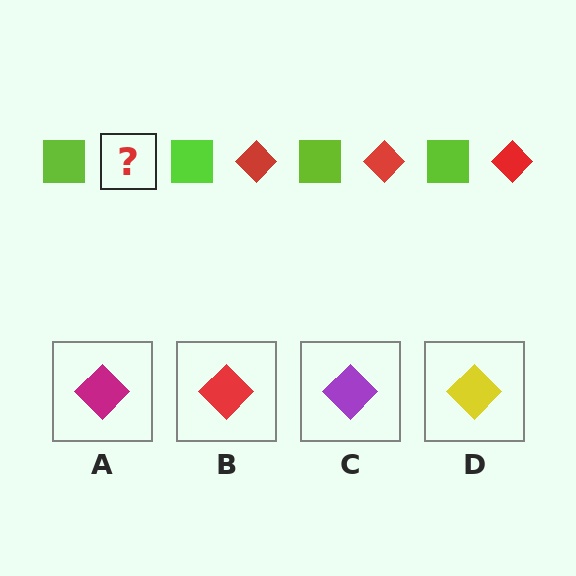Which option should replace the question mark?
Option B.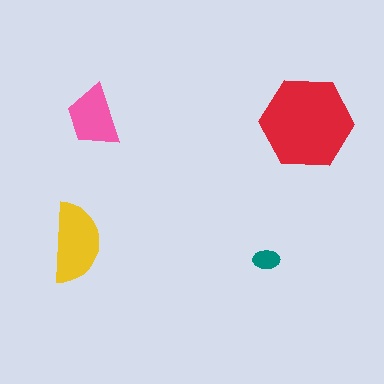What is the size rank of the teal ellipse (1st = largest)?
4th.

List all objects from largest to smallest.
The red hexagon, the yellow semicircle, the pink trapezoid, the teal ellipse.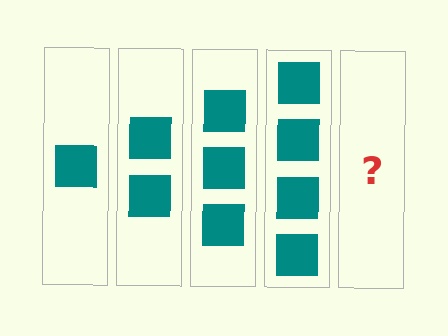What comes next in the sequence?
The next element should be 5 squares.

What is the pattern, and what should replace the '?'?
The pattern is that each step adds one more square. The '?' should be 5 squares.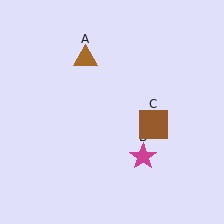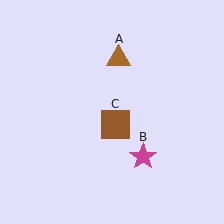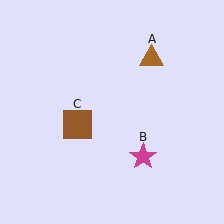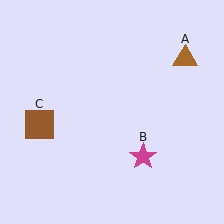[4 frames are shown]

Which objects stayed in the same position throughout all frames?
Magenta star (object B) remained stationary.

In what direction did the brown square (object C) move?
The brown square (object C) moved left.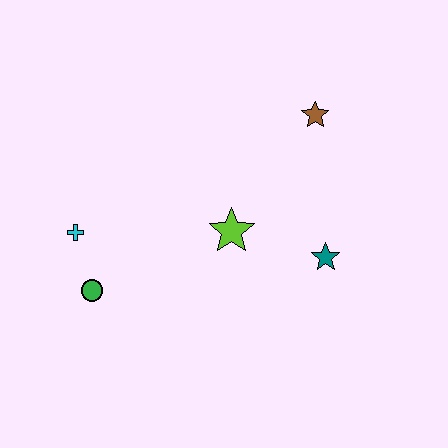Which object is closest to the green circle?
The cyan cross is closest to the green circle.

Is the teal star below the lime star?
Yes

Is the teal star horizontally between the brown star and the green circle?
No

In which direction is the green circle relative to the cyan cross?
The green circle is below the cyan cross.